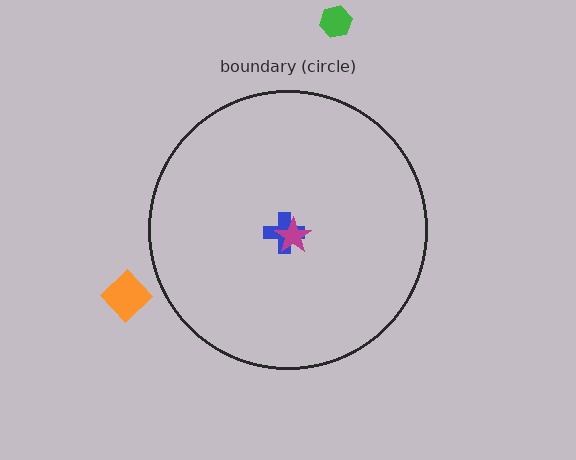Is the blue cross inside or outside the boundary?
Inside.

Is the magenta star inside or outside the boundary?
Inside.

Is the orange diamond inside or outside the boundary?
Outside.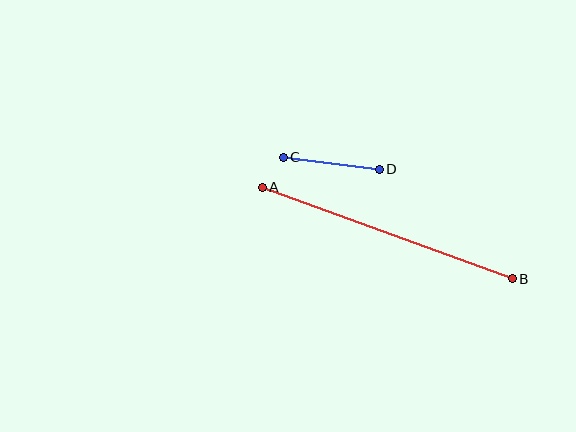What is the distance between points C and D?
The distance is approximately 97 pixels.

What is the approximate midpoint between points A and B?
The midpoint is at approximately (387, 233) pixels.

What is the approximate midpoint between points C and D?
The midpoint is at approximately (331, 163) pixels.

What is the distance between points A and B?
The distance is approximately 266 pixels.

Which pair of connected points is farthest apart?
Points A and B are farthest apart.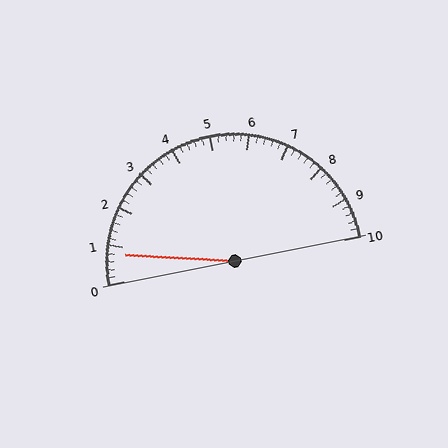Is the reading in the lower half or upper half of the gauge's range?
The reading is in the lower half of the range (0 to 10).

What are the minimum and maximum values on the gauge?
The gauge ranges from 0 to 10.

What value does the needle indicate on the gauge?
The needle indicates approximately 0.8.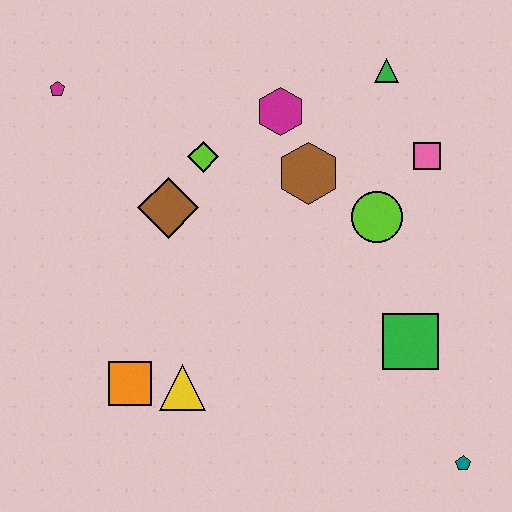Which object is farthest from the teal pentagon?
The magenta pentagon is farthest from the teal pentagon.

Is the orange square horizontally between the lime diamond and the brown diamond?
No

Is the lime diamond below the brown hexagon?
No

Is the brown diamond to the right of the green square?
No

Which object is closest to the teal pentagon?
The green square is closest to the teal pentagon.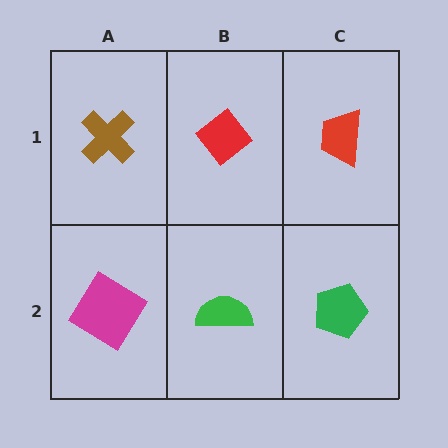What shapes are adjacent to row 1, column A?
A magenta diamond (row 2, column A), a red diamond (row 1, column B).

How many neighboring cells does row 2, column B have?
3.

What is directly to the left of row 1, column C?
A red diamond.